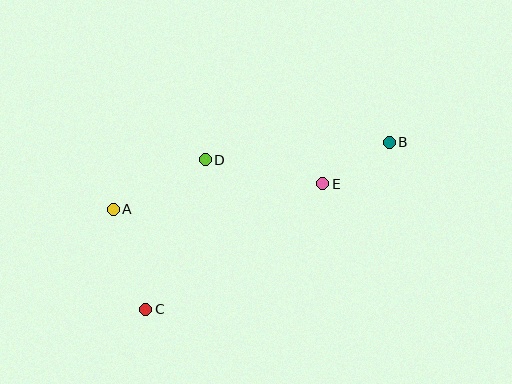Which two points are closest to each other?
Points B and E are closest to each other.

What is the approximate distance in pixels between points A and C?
The distance between A and C is approximately 106 pixels.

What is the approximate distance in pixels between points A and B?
The distance between A and B is approximately 284 pixels.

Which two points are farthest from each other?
Points B and C are farthest from each other.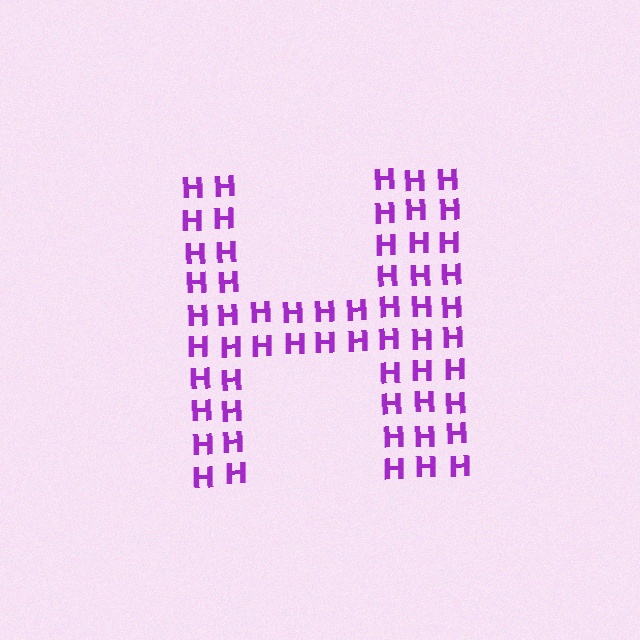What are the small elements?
The small elements are letter H's.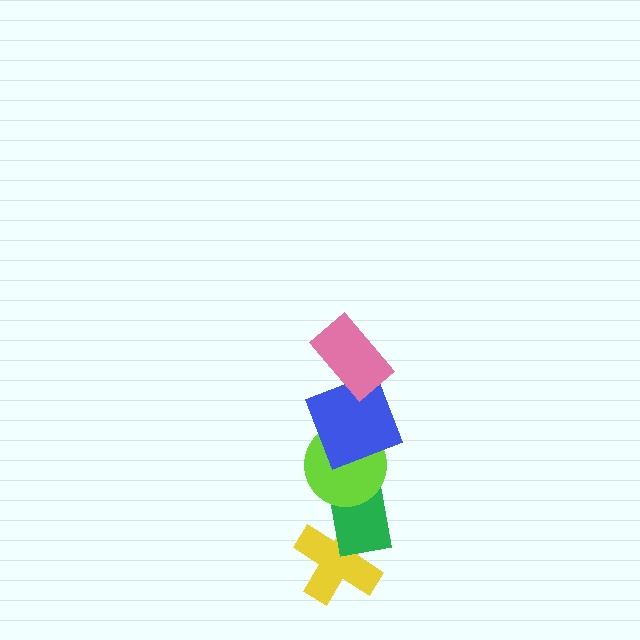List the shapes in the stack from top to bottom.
From top to bottom: the pink rectangle, the blue square, the lime circle, the green rectangle, the yellow cross.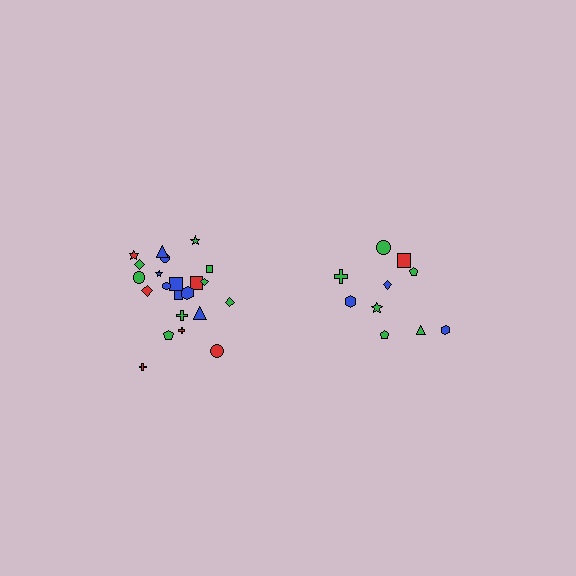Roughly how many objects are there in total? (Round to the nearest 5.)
Roughly 30 objects in total.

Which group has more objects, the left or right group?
The left group.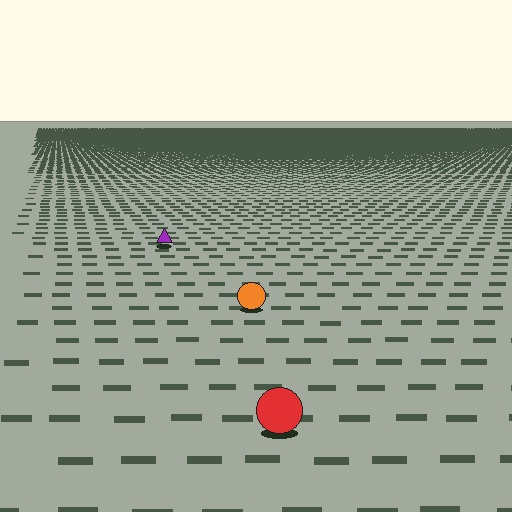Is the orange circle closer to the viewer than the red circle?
No. The red circle is closer — you can tell from the texture gradient: the ground texture is coarser near it.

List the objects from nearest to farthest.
From nearest to farthest: the red circle, the orange circle, the purple triangle.